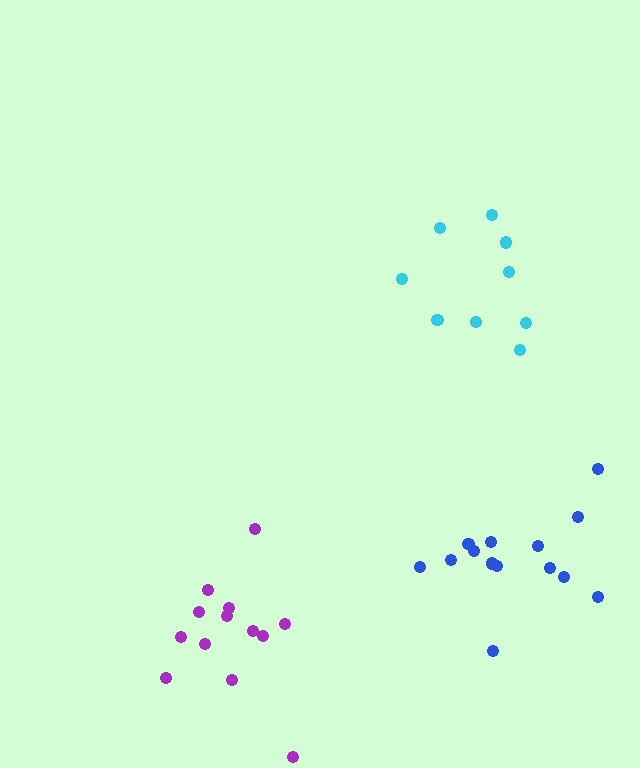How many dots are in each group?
Group 1: 9 dots, Group 2: 14 dots, Group 3: 13 dots (36 total).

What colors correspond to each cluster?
The clusters are colored: cyan, blue, purple.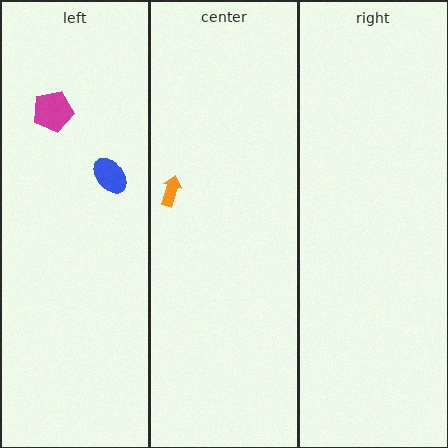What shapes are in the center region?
The orange arrow.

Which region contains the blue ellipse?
The left region.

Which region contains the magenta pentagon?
The left region.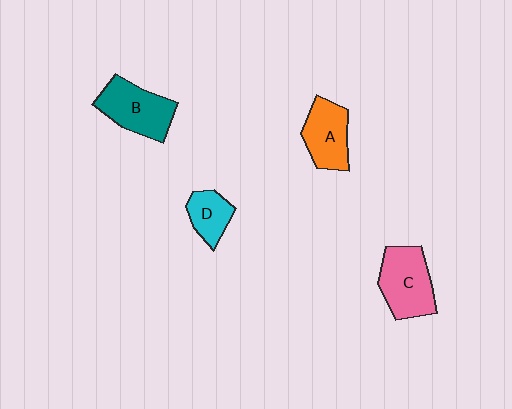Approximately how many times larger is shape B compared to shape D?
Approximately 1.7 times.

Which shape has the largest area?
Shape C (pink).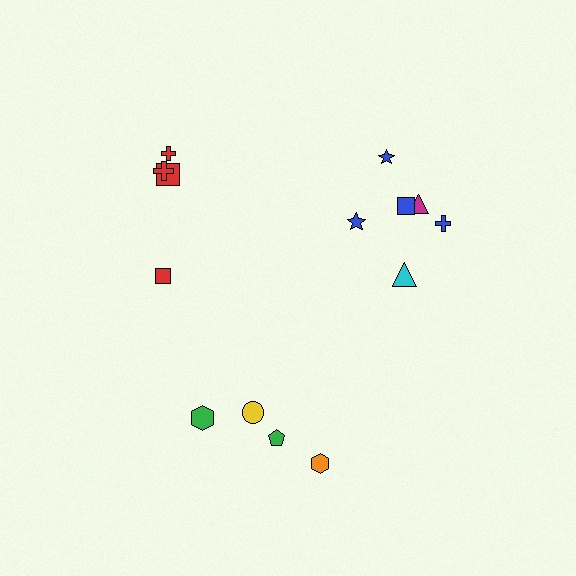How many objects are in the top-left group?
There are 4 objects.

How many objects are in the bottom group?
There are 4 objects.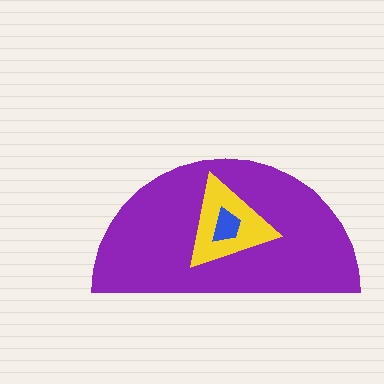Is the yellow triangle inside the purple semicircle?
Yes.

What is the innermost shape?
The blue trapezoid.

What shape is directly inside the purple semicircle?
The yellow triangle.